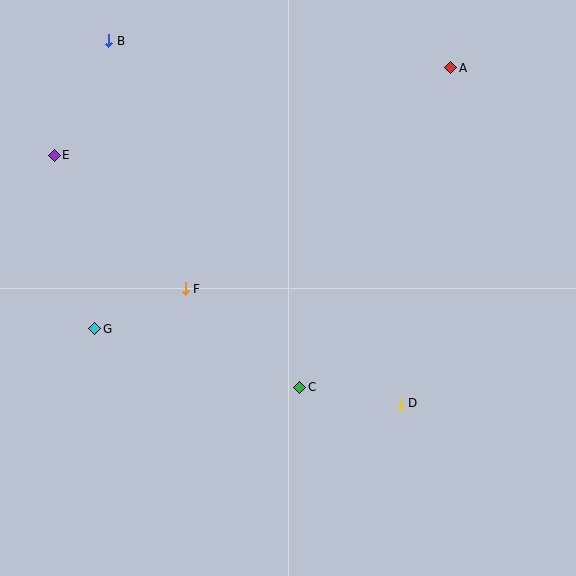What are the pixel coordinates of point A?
Point A is at (451, 68).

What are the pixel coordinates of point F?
Point F is at (185, 289).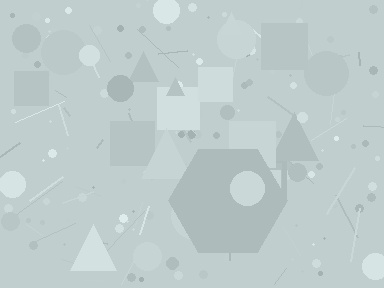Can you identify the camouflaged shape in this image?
The camouflaged shape is a hexagon.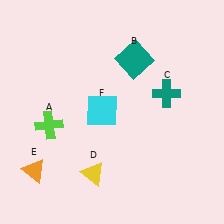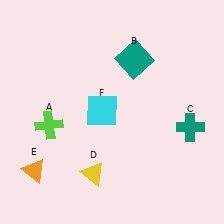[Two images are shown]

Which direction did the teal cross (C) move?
The teal cross (C) moved down.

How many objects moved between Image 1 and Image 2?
1 object moved between the two images.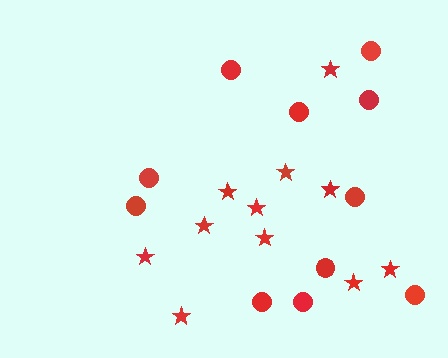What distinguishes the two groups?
There are 2 groups: one group of stars (11) and one group of circles (11).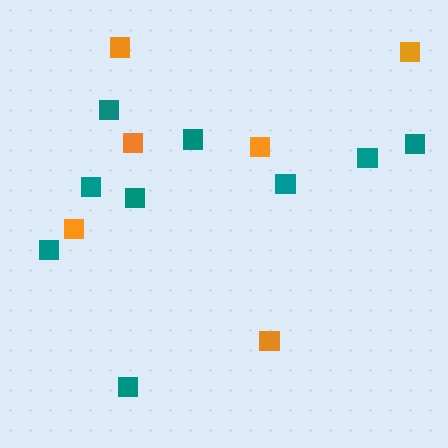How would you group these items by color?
There are 2 groups: one group of orange squares (6) and one group of teal squares (9).